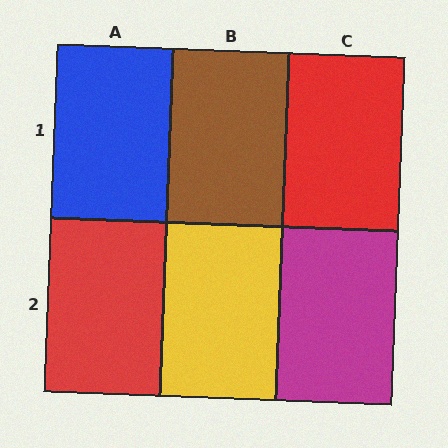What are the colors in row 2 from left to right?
Red, yellow, magenta.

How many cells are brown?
1 cell is brown.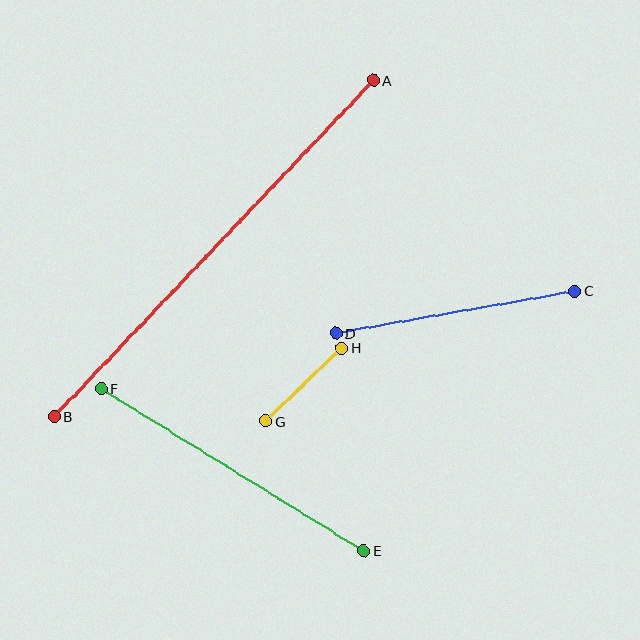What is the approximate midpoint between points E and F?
The midpoint is at approximately (232, 469) pixels.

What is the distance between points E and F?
The distance is approximately 309 pixels.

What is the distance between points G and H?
The distance is approximately 106 pixels.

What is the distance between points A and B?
The distance is approximately 464 pixels.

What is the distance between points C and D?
The distance is approximately 243 pixels.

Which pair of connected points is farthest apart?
Points A and B are farthest apart.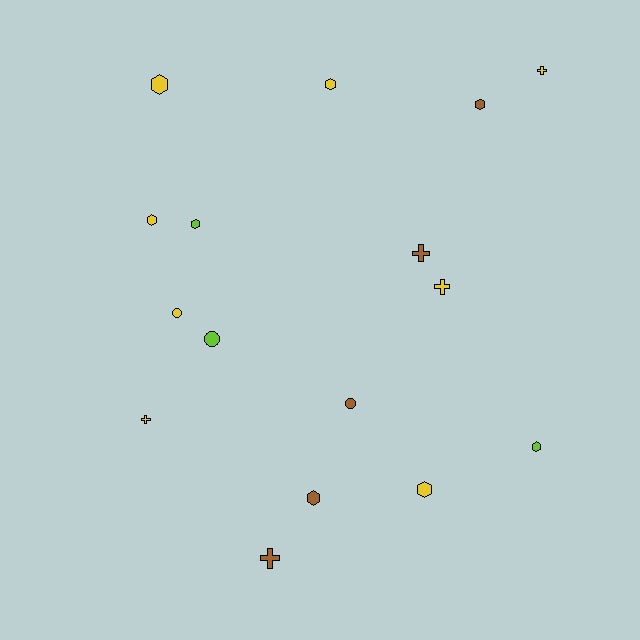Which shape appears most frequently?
Hexagon, with 8 objects.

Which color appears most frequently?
Yellow, with 8 objects.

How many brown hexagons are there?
There are 2 brown hexagons.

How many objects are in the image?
There are 16 objects.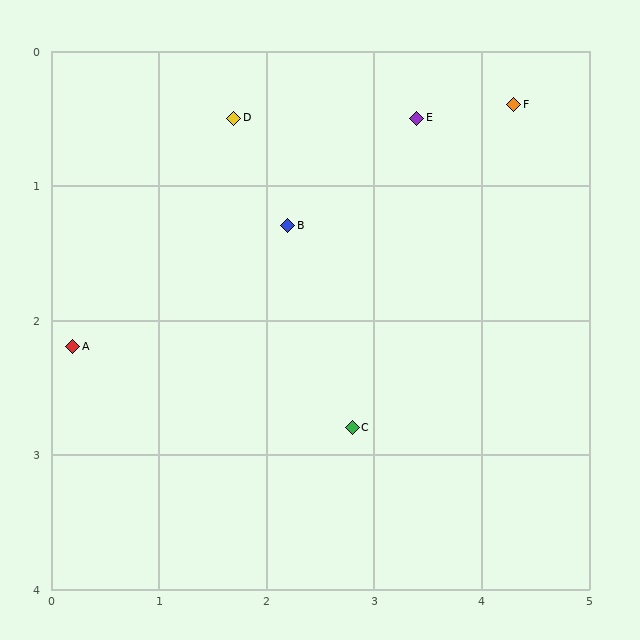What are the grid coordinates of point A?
Point A is at approximately (0.2, 2.2).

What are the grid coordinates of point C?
Point C is at approximately (2.8, 2.8).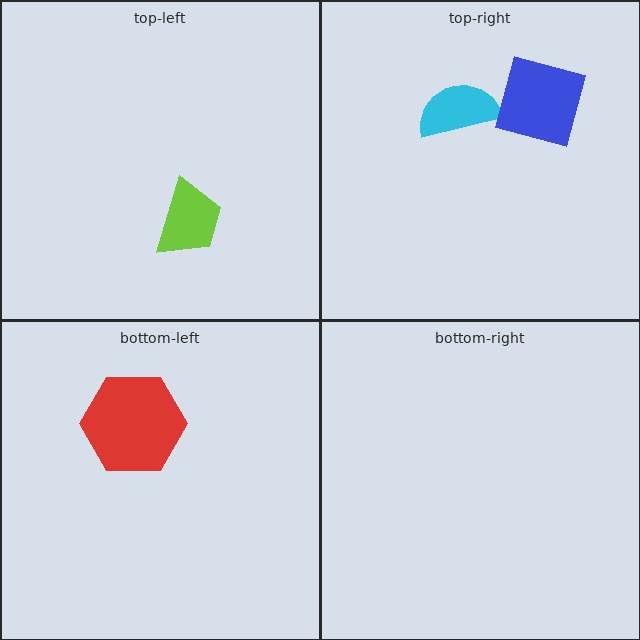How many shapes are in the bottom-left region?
1.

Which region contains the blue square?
The top-right region.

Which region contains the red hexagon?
The bottom-left region.